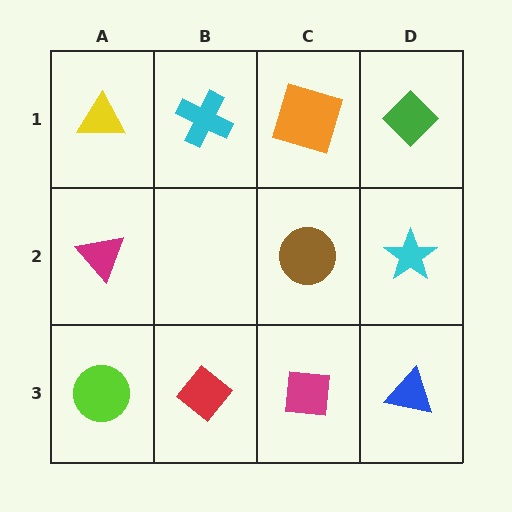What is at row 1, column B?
A cyan cross.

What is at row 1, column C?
An orange square.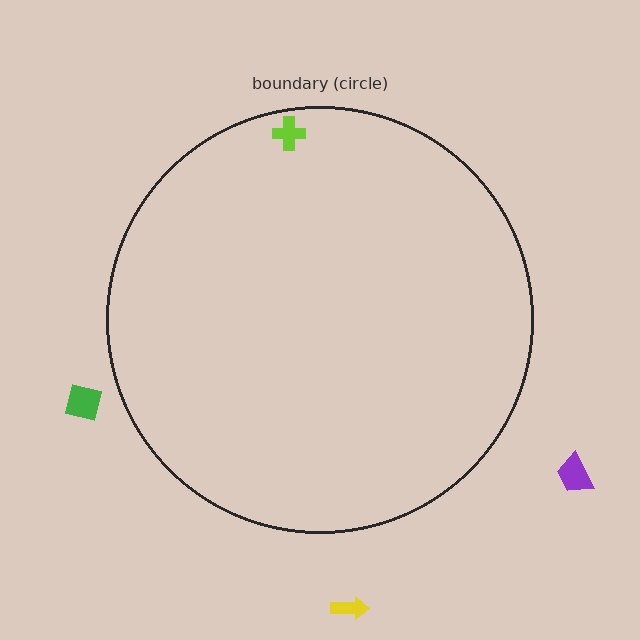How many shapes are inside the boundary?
1 inside, 3 outside.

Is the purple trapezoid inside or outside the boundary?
Outside.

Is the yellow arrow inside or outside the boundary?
Outside.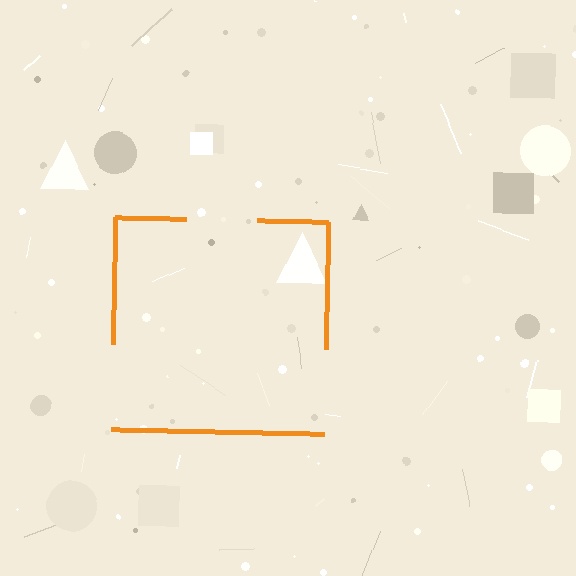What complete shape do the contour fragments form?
The contour fragments form a square.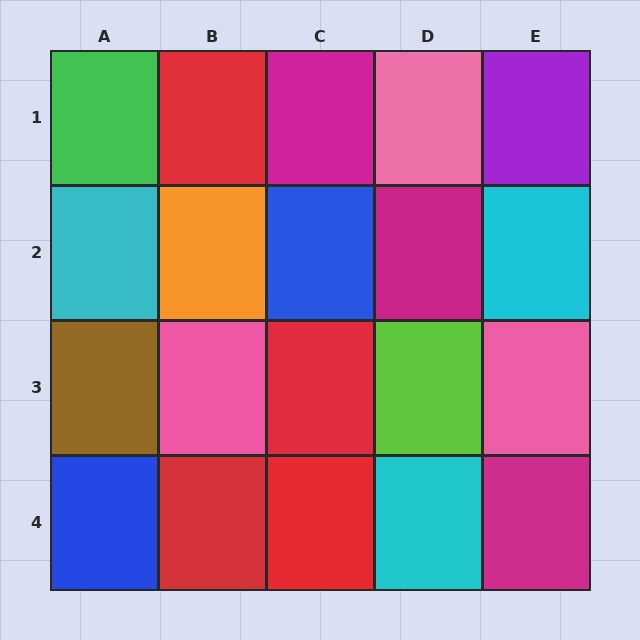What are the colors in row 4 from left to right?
Blue, red, red, cyan, magenta.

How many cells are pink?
3 cells are pink.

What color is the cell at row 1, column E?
Purple.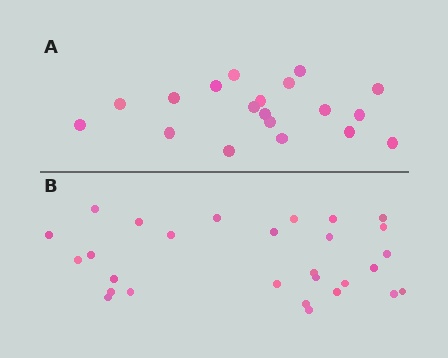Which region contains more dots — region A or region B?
Region B (the bottom region) has more dots.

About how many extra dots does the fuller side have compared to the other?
Region B has roughly 8 or so more dots than region A.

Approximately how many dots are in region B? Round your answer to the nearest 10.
About 30 dots. (The exact count is 28, which rounds to 30.)